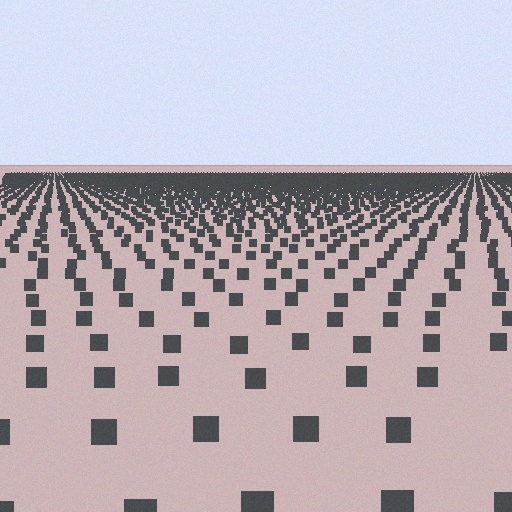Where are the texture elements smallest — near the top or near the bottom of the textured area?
Near the top.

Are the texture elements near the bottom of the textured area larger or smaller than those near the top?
Larger. Near the bottom, elements are closer to the viewer and appear at a bigger on-screen size.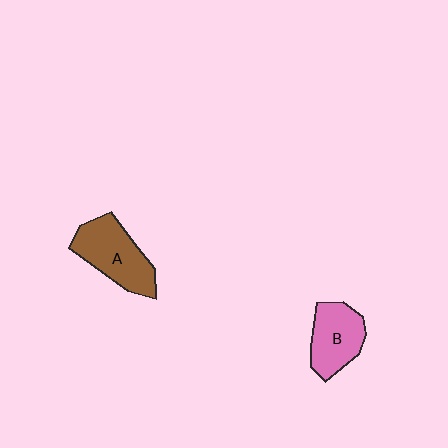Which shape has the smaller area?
Shape B (pink).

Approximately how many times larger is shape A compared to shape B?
Approximately 1.2 times.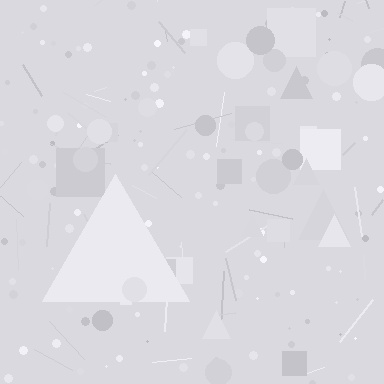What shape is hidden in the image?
A triangle is hidden in the image.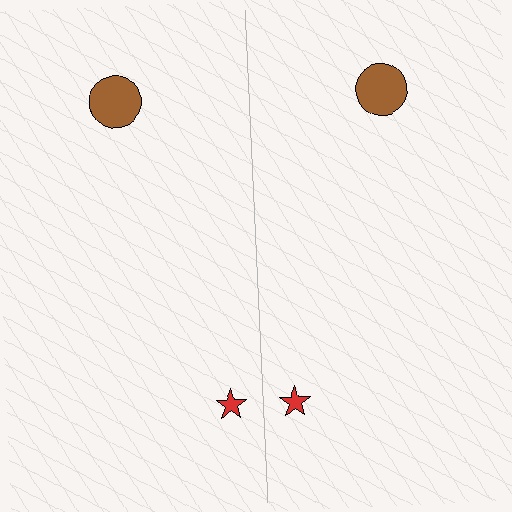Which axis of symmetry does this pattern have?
The pattern has a vertical axis of symmetry running through the center of the image.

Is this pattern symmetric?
Yes, this pattern has bilateral (reflection) symmetry.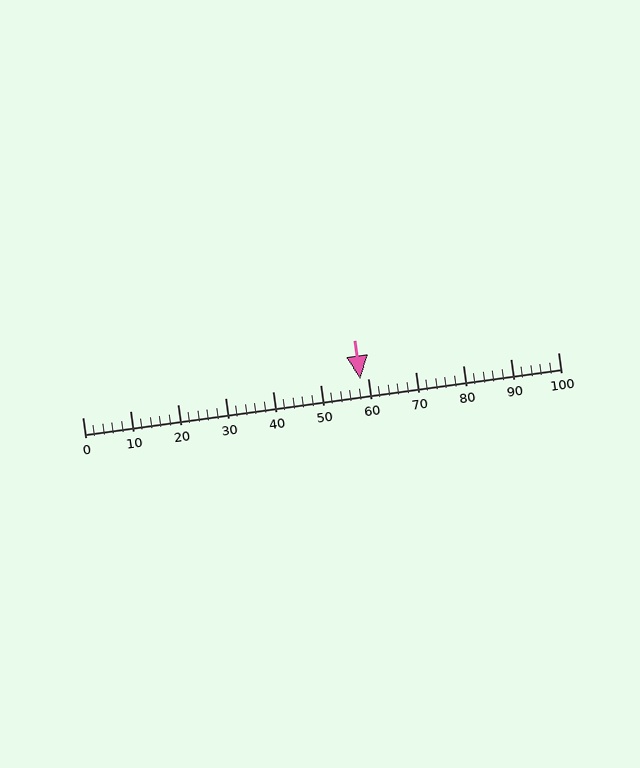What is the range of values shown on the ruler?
The ruler shows values from 0 to 100.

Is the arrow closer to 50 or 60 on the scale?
The arrow is closer to 60.